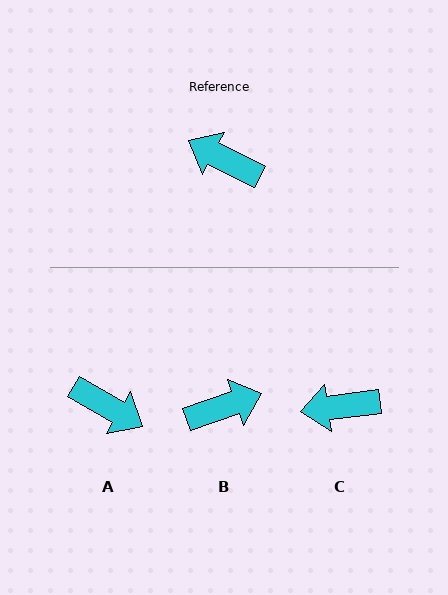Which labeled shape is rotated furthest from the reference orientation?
A, about 177 degrees away.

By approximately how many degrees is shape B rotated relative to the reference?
Approximately 134 degrees clockwise.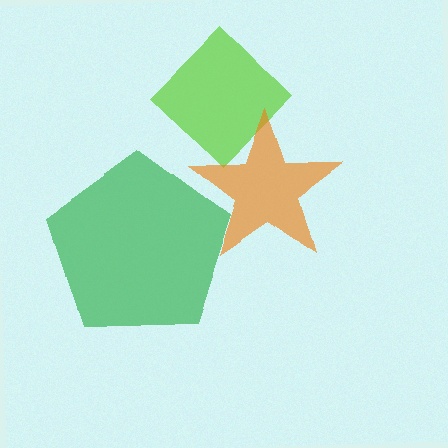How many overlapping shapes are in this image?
There are 3 overlapping shapes in the image.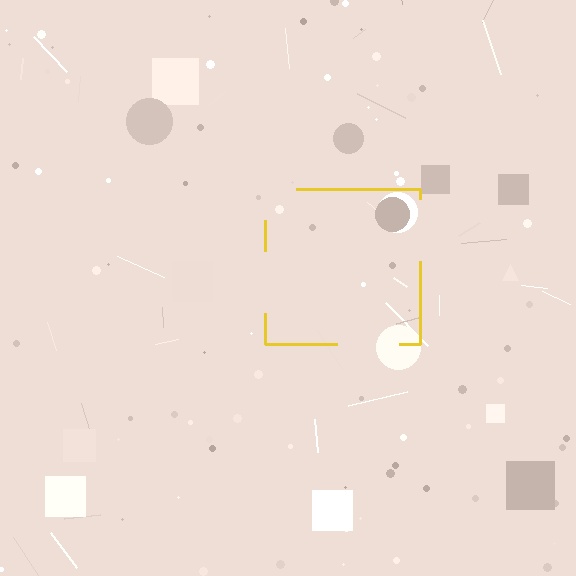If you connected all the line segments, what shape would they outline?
They would outline a square.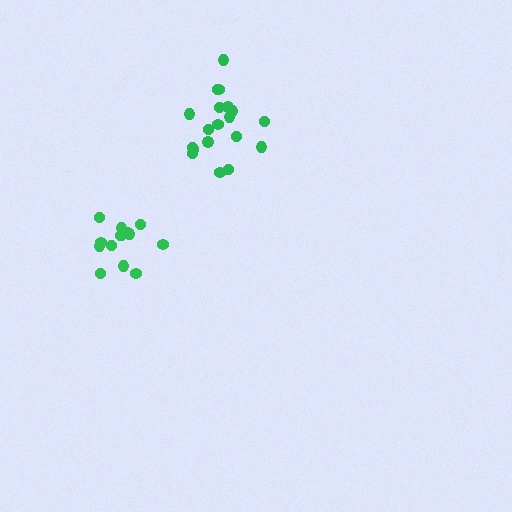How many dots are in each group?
Group 1: 14 dots, Group 2: 19 dots (33 total).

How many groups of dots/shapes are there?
There are 2 groups.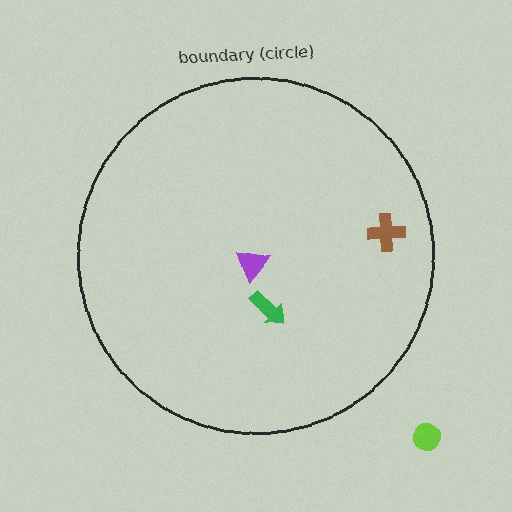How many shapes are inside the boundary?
3 inside, 1 outside.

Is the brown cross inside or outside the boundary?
Inside.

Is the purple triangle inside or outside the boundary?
Inside.